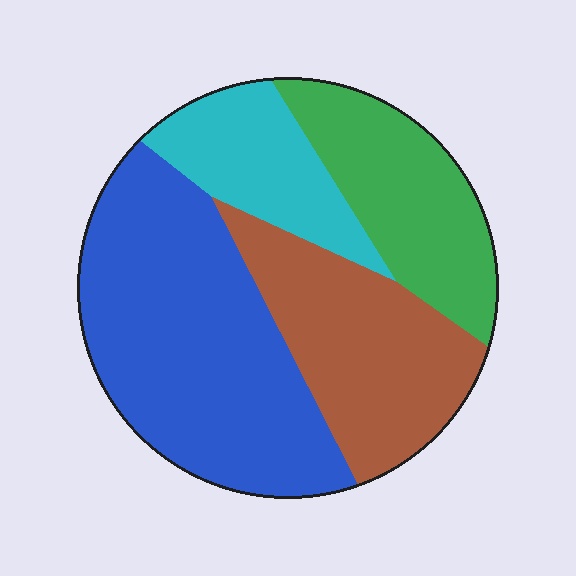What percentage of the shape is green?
Green covers 20% of the shape.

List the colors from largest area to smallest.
From largest to smallest: blue, brown, green, cyan.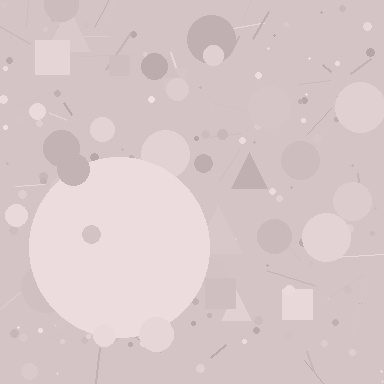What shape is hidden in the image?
A circle is hidden in the image.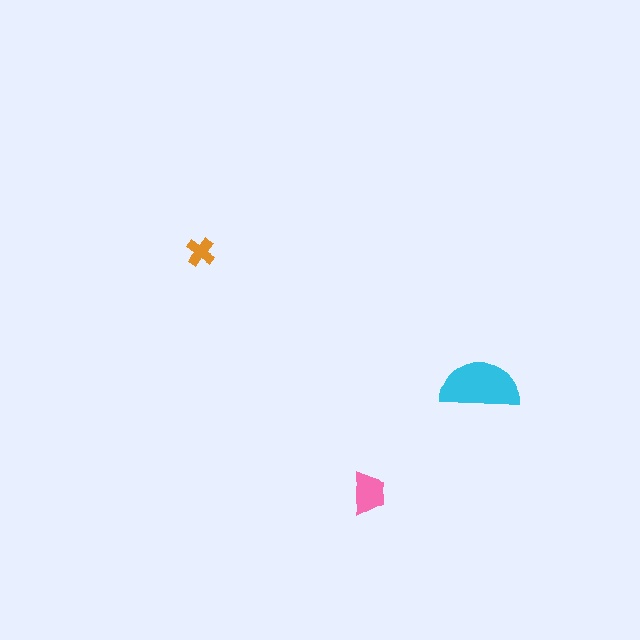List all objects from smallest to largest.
The orange cross, the pink trapezoid, the cyan semicircle.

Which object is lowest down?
The pink trapezoid is bottommost.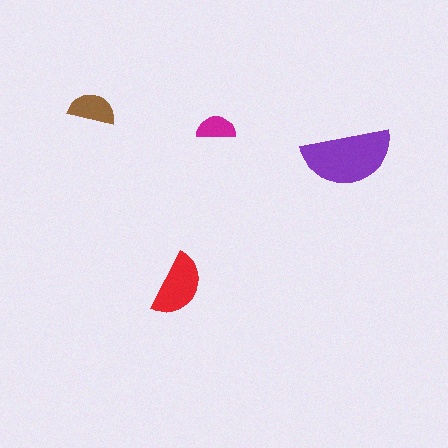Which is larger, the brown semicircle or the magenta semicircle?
The brown one.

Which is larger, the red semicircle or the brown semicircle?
The red one.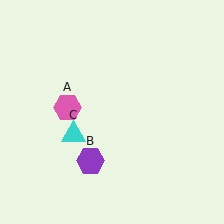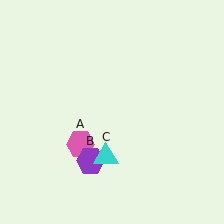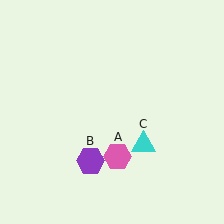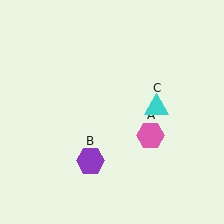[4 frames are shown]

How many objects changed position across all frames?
2 objects changed position: pink hexagon (object A), cyan triangle (object C).